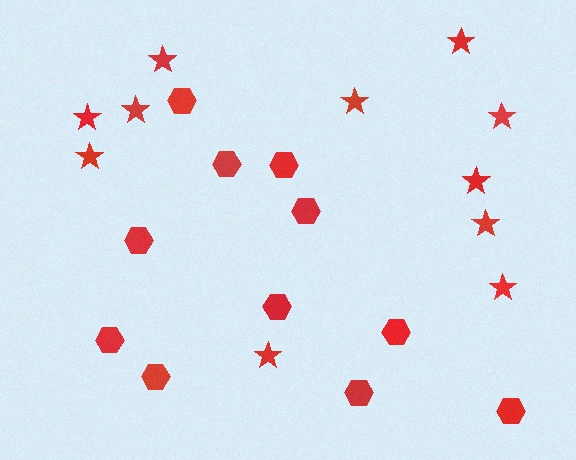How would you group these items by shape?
There are 2 groups: one group of stars (11) and one group of hexagons (11).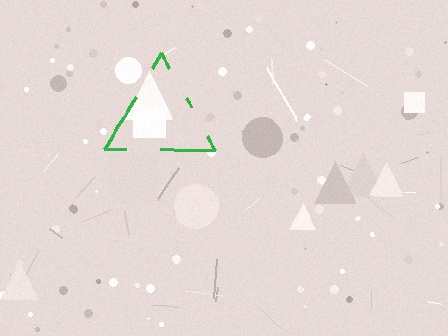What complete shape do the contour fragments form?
The contour fragments form a triangle.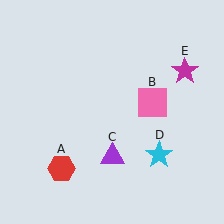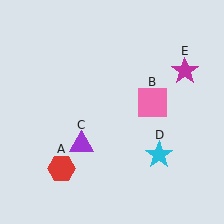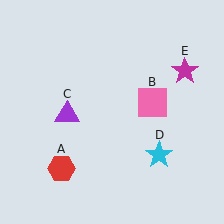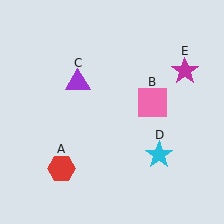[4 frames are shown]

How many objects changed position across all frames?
1 object changed position: purple triangle (object C).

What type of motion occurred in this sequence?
The purple triangle (object C) rotated clockwise around the center of the scene.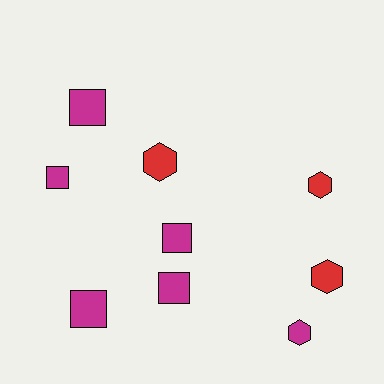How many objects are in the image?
There are 9 objects.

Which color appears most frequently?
Magenta, with 6 objects.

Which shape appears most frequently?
Square, with 5 objects.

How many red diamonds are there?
There are no red diamonds.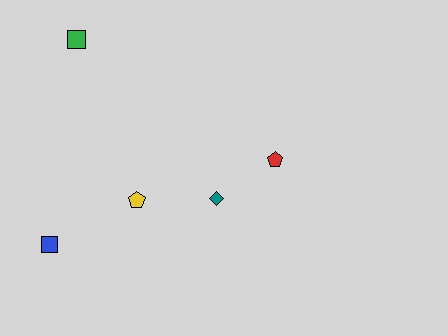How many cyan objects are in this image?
There are no cyan objects.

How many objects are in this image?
There are 5 objects.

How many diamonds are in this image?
There is 1 diamond.